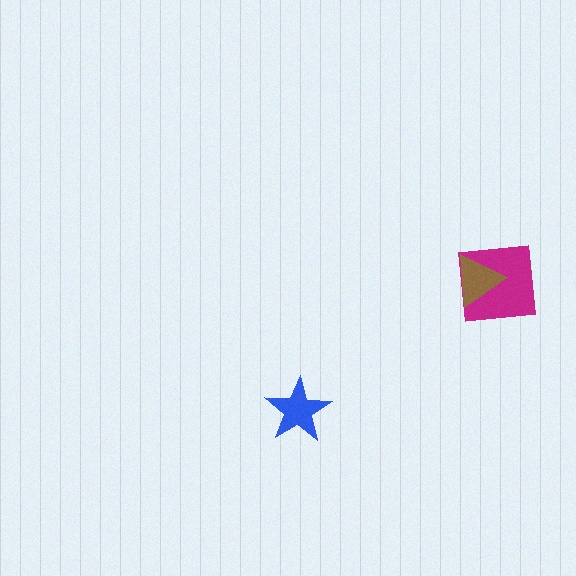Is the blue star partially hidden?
No, no other shape covers it.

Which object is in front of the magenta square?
The brown triangle is in front of the magenta square.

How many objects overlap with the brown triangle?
1 object overlaps with the brown triangle.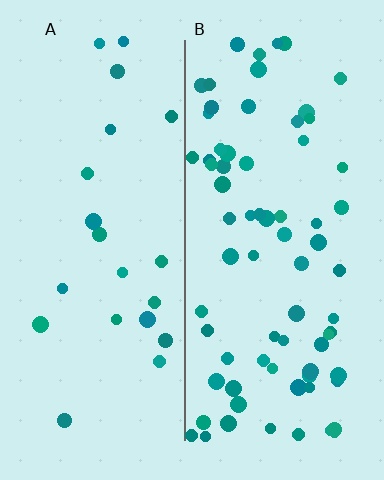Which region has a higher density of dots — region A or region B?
B (the right).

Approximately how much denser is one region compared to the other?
Approximately 3.3× — region B over region A.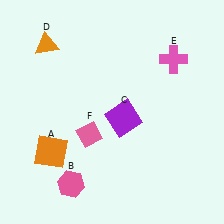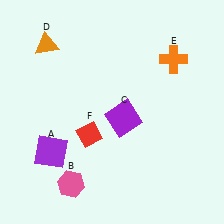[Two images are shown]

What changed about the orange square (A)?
In Image 1, A is orange. In Image 2, it changed to purple.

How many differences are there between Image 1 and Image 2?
There are 3 differences between the two images.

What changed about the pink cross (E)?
In Image 1, E is pink. In Image 2, it changed to orange.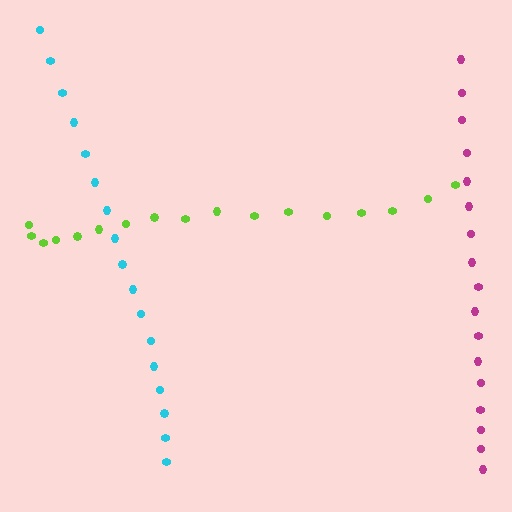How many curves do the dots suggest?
There are 3 distinct paths.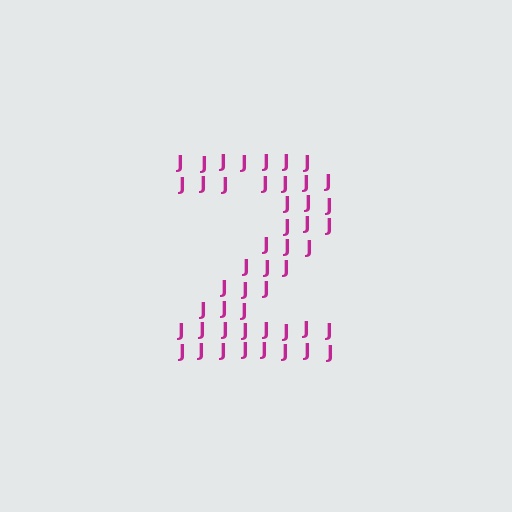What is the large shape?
The large shape is the digit 2.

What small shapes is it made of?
It is made of small letter J's.